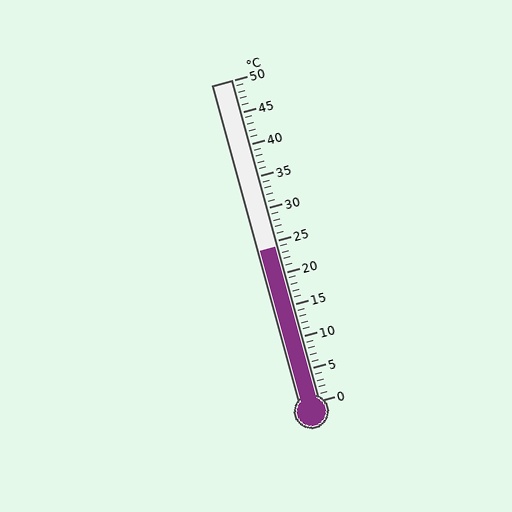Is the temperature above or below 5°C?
The temperature is above 5°C.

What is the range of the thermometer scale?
The thermometer scale ranges from 0°C to 50°C.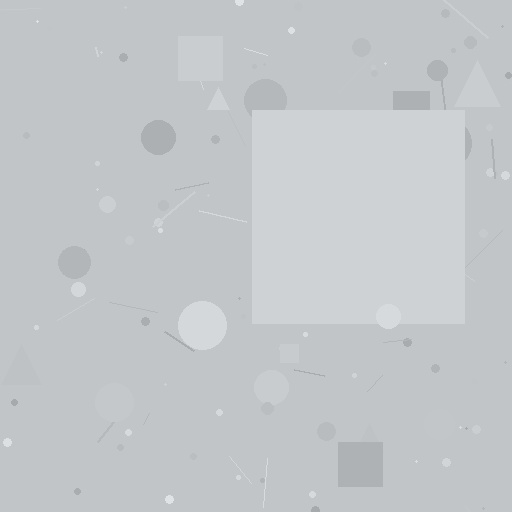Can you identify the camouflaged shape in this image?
The camouflaged shape is a square.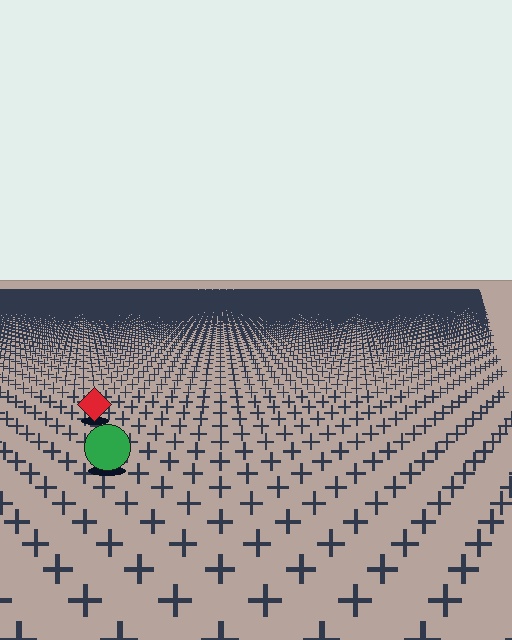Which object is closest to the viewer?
The green circle is closest. The texture marks near it are larger and more spread out.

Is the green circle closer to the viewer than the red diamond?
Yes. The green circle is closer — you can tell from the texture gradient: the ground texture is coarser near it.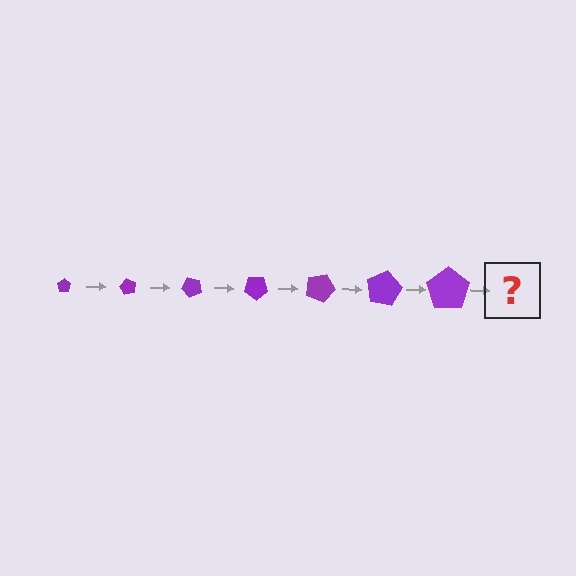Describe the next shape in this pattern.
It should be a pentagon, larger than the previous one and rotated 420 degrees from the start.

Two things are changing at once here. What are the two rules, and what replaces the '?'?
The two rules are that the pentagon grows larger each step and it rotates 60 degrees each step. The '?' should be a pentagon, larger than the previous one and rotated 420 degrees from the start.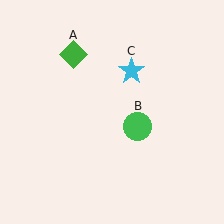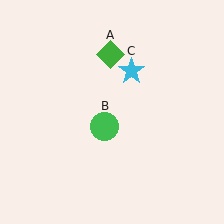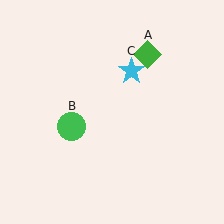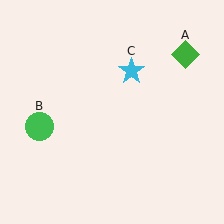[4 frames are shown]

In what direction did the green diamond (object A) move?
The green diamond (object A) moved right.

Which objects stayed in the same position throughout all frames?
Cyan star (object C) remained stationary.